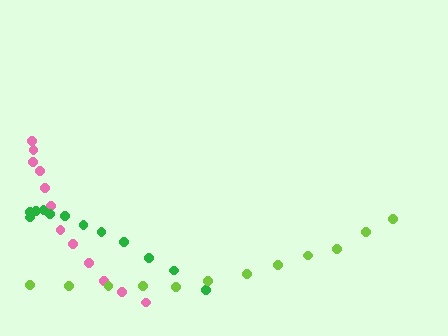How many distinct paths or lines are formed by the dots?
There are 3 distinct paths.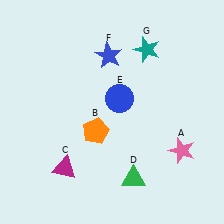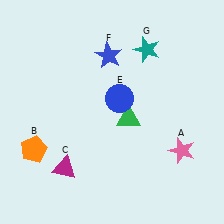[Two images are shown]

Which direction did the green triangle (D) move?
The green triangle (D) moved up.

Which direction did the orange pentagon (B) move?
The orange pentagon (B) moved left.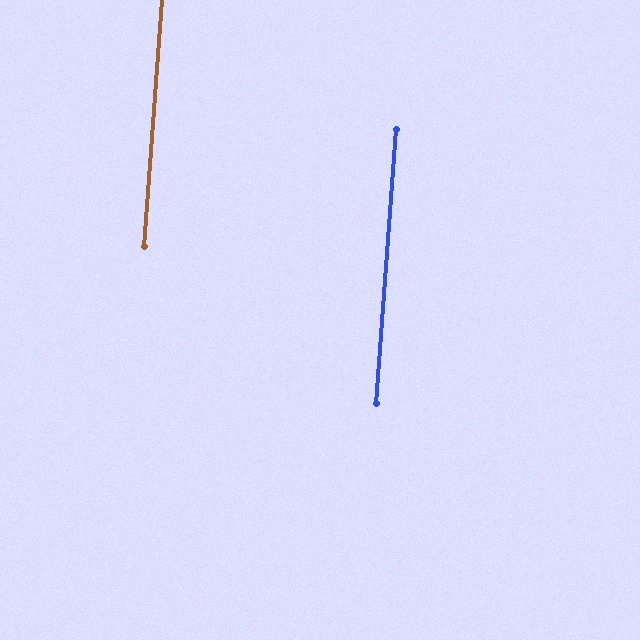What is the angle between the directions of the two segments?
Approximately 0 degrees.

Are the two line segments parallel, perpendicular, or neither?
Parallel — their directions differ by only 0.1°.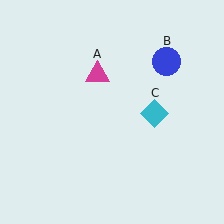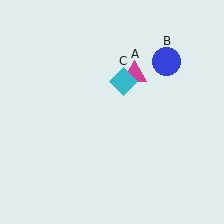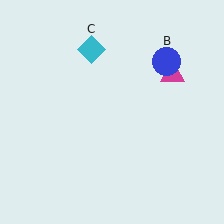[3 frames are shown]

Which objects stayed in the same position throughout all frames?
Blue circle (object B) remained stationary.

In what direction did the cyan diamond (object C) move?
The cyan diamond (object C) moved up and to the left.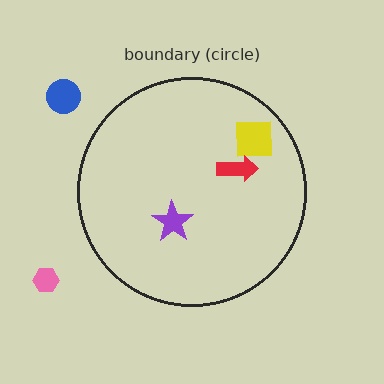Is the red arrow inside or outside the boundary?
Inside.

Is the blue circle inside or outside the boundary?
Outside.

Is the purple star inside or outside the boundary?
Inside.